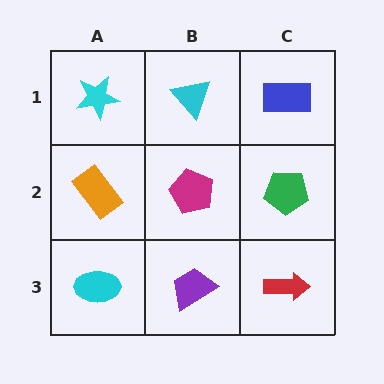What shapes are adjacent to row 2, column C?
A blue rectangle (row 1, column C), a red arrow (row 3, column C), a magenta pentagon (row 2, column B).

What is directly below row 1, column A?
An orange rectangle.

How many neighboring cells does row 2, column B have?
4.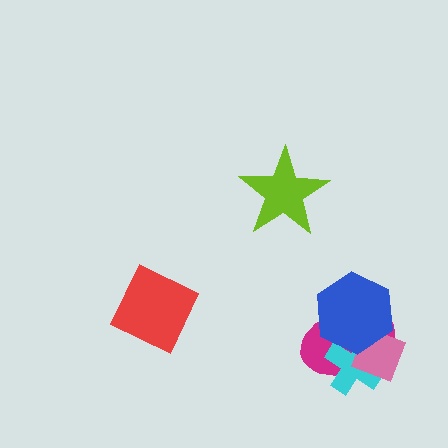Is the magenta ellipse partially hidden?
Yes, it is partially covered by another shape.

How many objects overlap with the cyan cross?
3 objects overlap with the cyan cross.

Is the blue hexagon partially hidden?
No, no other shape covers it.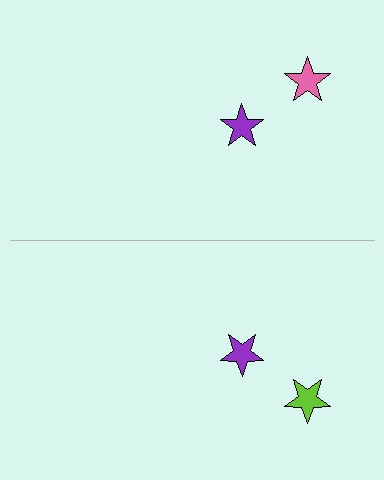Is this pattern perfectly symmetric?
No, the pattern is not perfectly symmetric. The lime star on the bottom side breaks the symmetry — its mirror counterpart is pink.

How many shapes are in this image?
There are 4 shapes in this image.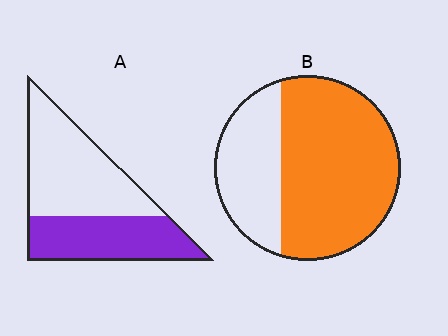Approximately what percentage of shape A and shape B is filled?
A is approximately 40% and B is approximately 70%.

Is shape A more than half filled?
No.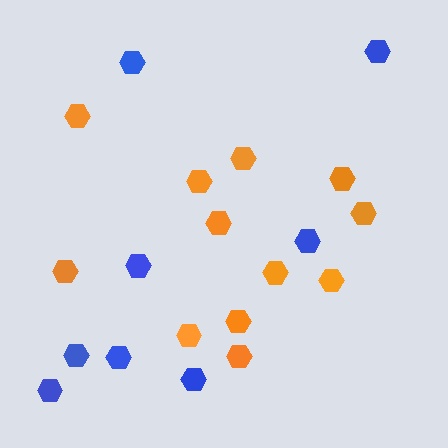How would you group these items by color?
There are 2 groups: one group of orange hexagons (12) and one group of blue hexagons (8).